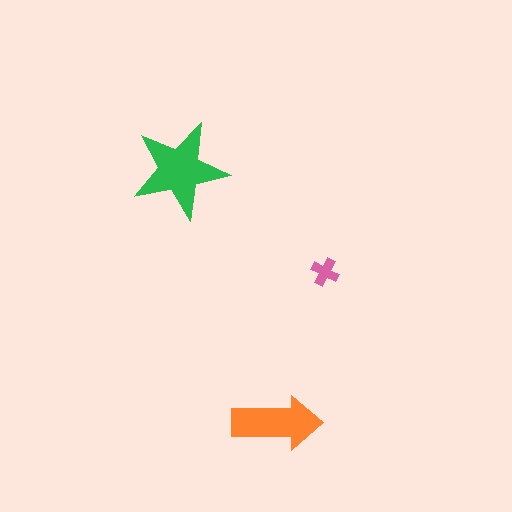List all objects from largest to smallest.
The green star, the orange arrow, the pink cross.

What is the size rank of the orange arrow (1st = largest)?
2nd.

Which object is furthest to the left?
The green star is leftmost.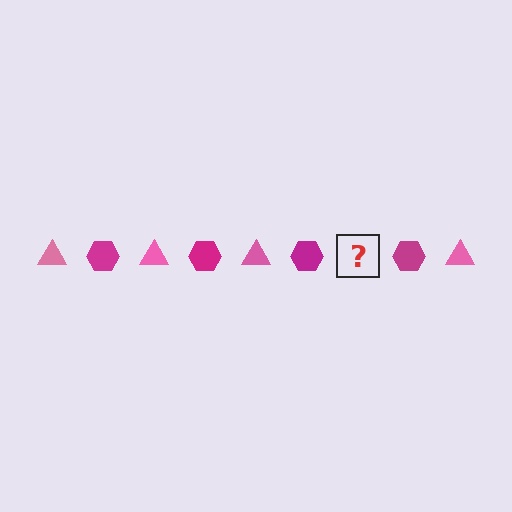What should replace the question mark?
The question mark should be replaced with a pink triangle.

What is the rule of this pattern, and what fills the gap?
The rule is that the pattern alternates between pink triangle and magenta hexagon. The gap should be filled with a pink triangle.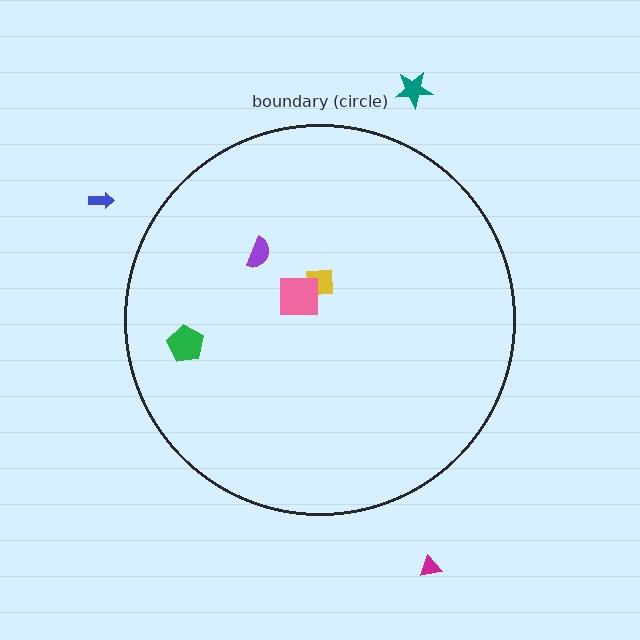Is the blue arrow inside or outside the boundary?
Outside.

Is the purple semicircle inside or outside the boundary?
Inside.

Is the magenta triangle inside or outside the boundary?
Outside.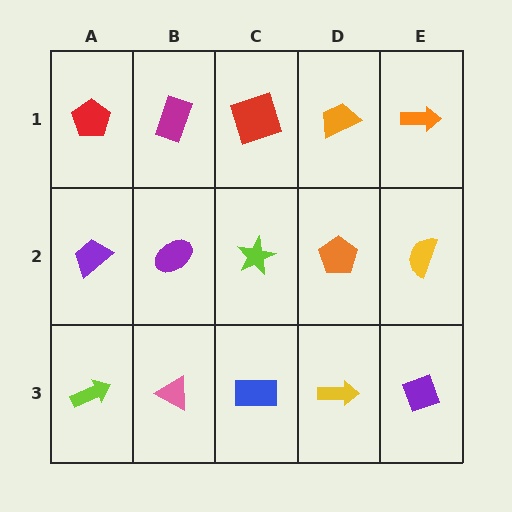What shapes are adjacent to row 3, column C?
A lime star (row 2, column C), a pink triangle (row 3, column B), a yellow arrow (row 3, column D).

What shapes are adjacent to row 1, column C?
A lime star (row 2, column C), a magenta rectangle (row 1, column B), an orange trapezoid (row 1, column D).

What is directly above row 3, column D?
An orange pentagon.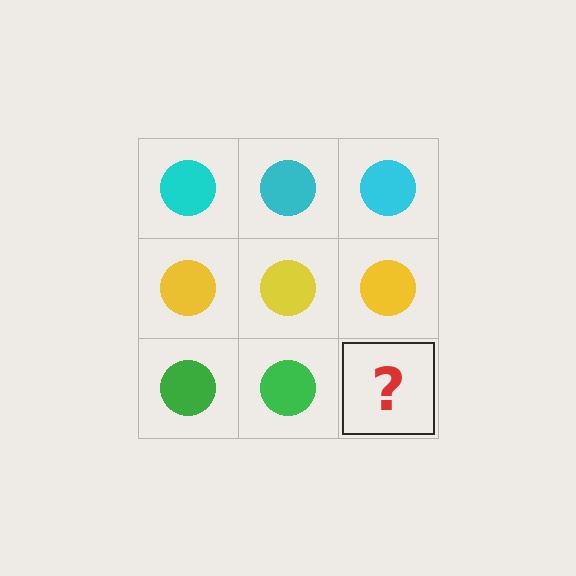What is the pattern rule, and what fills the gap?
The rule is that each row has a consistent color. The gap should be filled with a green circle.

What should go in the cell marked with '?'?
The missing cell should contain a green circle.